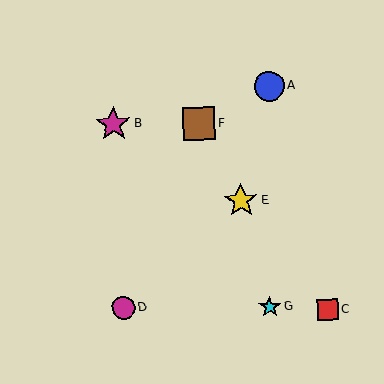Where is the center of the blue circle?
The center of the blue circle is at (269, 86).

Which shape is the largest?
The magenta star (labeled B) is the largest.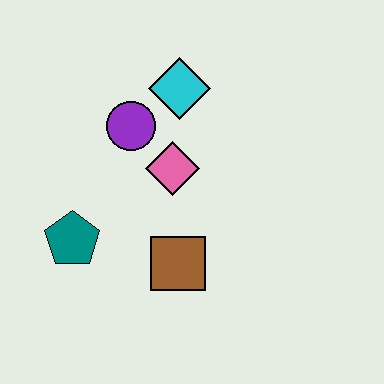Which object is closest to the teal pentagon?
The brown square is closest to the teal pentagon.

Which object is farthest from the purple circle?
The brown square is farthest from the purple circle.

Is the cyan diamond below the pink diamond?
No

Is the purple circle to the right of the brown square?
No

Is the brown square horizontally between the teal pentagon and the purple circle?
No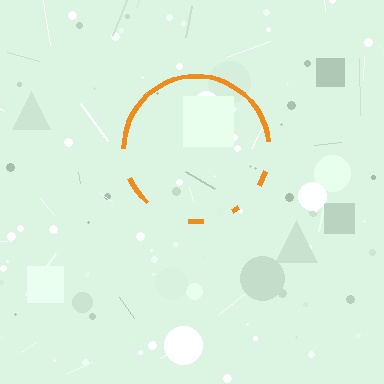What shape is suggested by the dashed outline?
The dashed outline suggests a circle.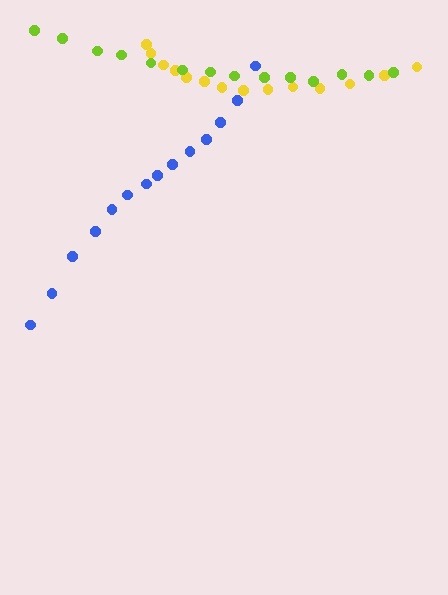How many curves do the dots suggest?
There are 3 distinct paths.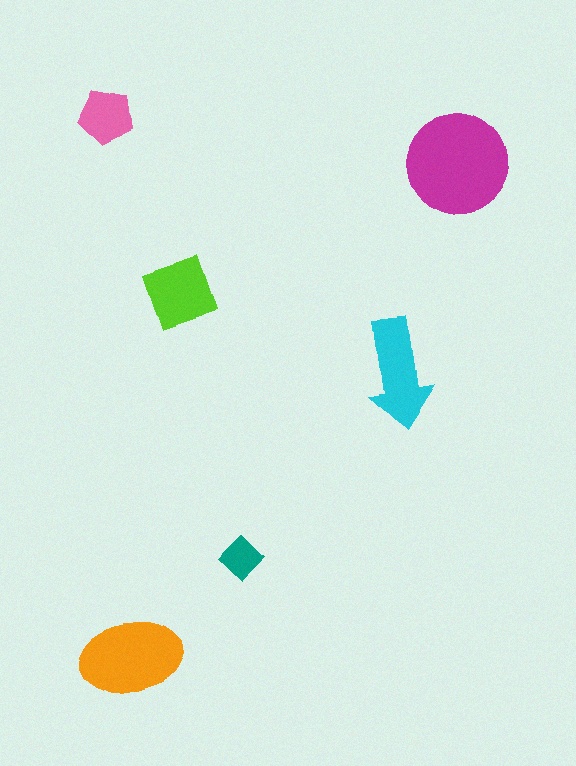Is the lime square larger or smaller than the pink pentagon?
Larger.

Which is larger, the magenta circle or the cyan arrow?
The magenta circle.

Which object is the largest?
The magenta circle.